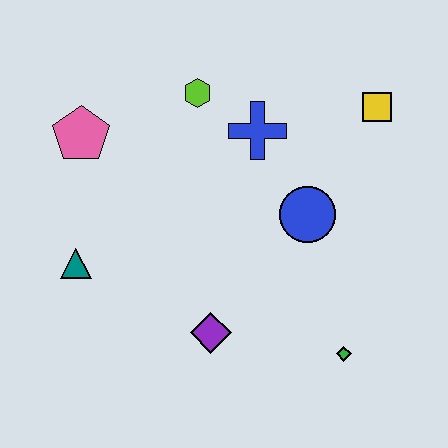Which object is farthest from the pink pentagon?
The green diamond is farthest from the pink pentagon.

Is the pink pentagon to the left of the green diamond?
Yes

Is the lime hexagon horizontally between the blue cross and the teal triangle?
Yes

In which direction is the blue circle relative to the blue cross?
The blue circle is below the blue cross.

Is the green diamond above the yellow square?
No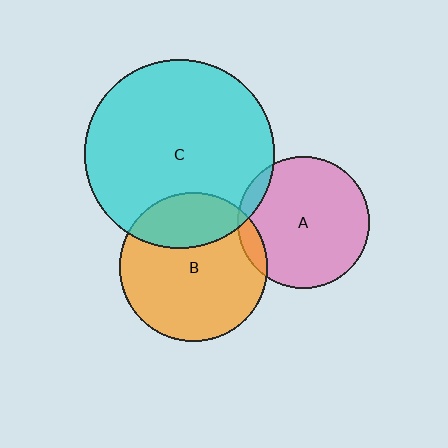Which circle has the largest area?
Circle C (cyan).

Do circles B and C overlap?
Yes.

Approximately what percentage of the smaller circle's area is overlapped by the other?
Approximately 25%.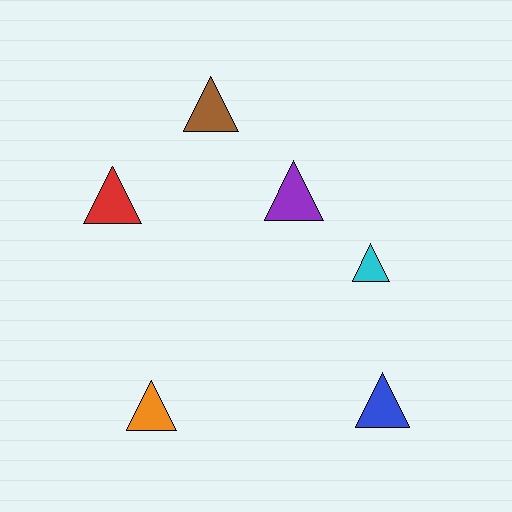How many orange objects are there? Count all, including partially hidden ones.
There is 1 orange object.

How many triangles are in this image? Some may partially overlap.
There are 6 triangles.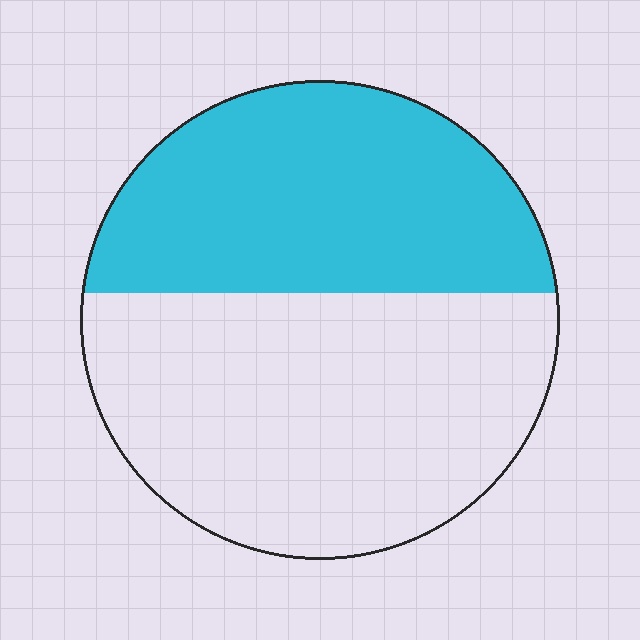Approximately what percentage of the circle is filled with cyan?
Approximately 45%.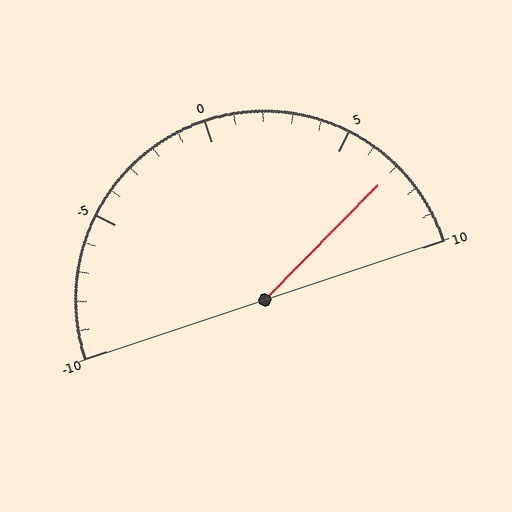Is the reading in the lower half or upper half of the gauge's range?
The reading is in the upper half of the range (-10 to 10).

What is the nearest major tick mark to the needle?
The nearest major tick mark is 5.